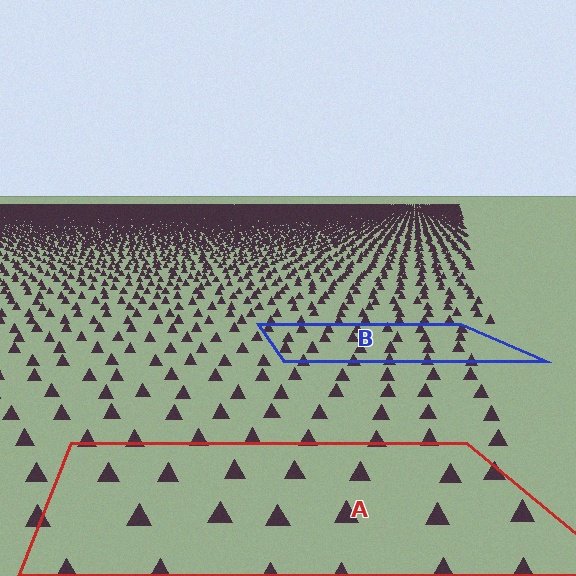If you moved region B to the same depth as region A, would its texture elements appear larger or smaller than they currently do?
They would appear larger. At a closer depth, the same texture elements are projected at a bigger on-screen size.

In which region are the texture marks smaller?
The texture marks are smaller in region B, because it is farther away.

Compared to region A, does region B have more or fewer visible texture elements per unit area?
Region B has more texture elements per unit area — they are packed more densely because it is farther away.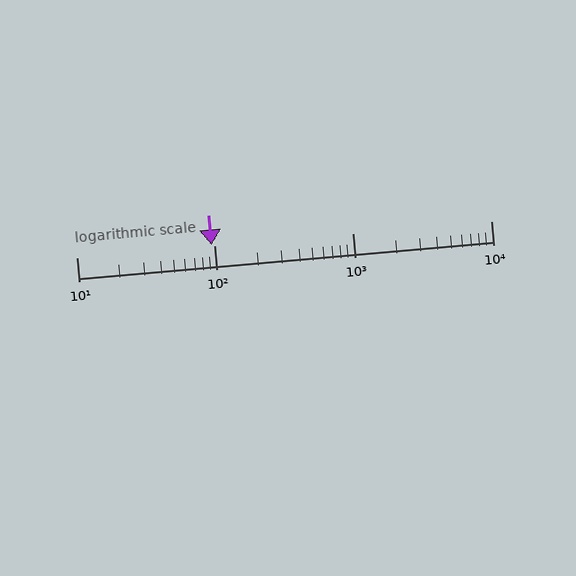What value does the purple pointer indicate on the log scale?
The pointer indicates approximately 95.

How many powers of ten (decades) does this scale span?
The scale spans 3 decades, from 10 to 10000.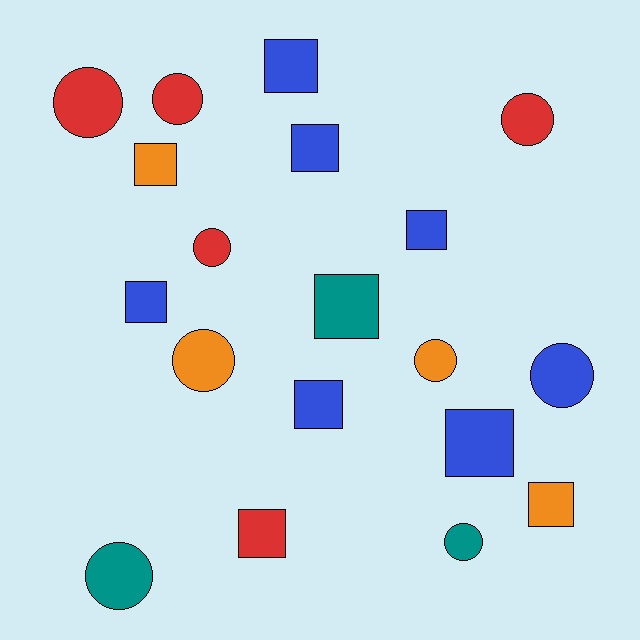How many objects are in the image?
There are 19 objects.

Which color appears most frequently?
Blue, with 7 objects.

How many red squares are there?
There is 1 red square.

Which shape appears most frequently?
Square, with 10 objects.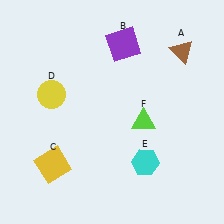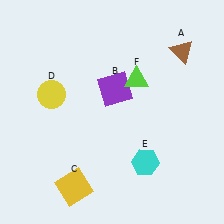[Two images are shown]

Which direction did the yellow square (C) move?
The yellow square (C) moved down.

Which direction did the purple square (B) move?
The purple square (B) moved down.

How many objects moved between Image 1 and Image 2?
3 objects moved between the two images.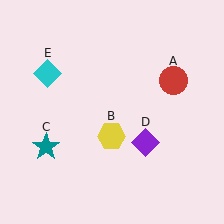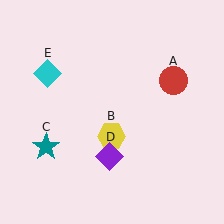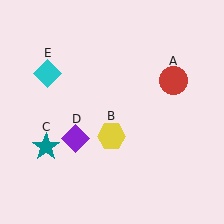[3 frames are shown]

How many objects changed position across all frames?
1 object changed position: purple diamond (object D).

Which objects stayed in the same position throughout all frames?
Red circle (object A) and yellow hexagon (object B) and teal star (object C) and cyan diamond (object E) remained stationary.